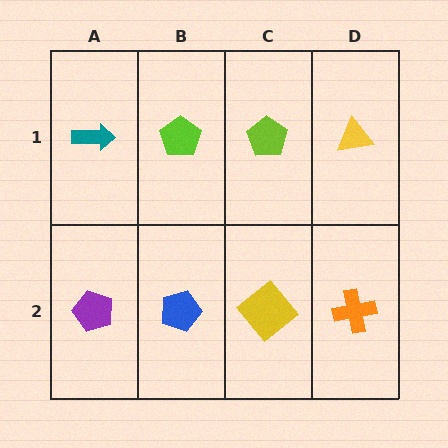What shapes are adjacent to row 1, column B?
A blue pentagon (row 2, column B), a teal arrow (row 1, column A), a lime pentagon (row 1, column C).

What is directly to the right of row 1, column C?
A yellow triangle.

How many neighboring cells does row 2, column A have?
2.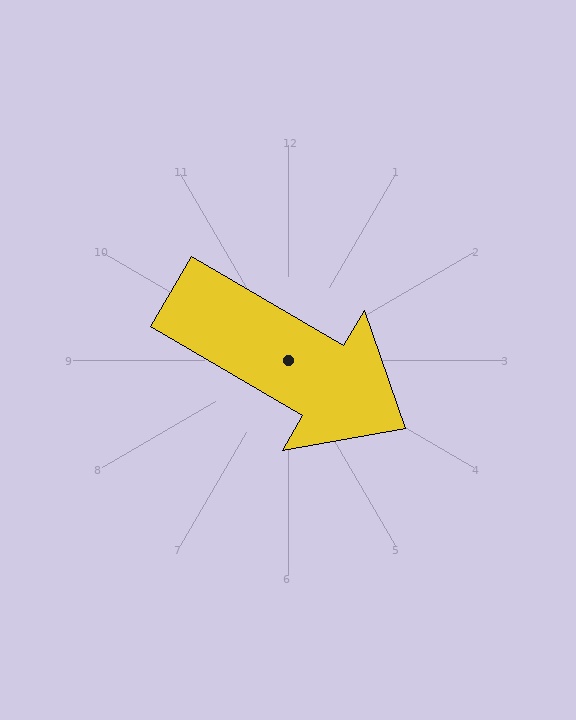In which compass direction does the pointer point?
Southeast.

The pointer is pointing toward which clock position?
Roughly 4 o'clock.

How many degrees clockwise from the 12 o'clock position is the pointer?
Approximately 120 degrees.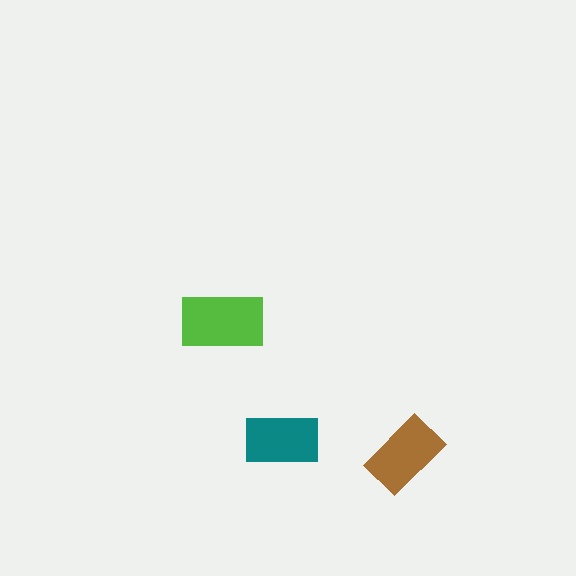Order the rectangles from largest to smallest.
the lime one, the brown one, the teal one.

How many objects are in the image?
There are 3 objects in the image.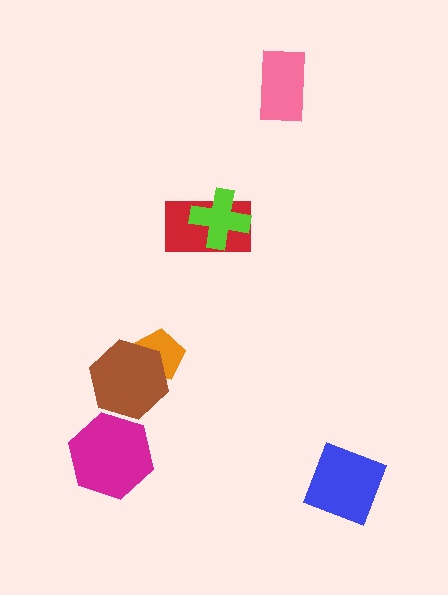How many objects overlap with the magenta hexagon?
0 objects overlap with the magenta hexagon.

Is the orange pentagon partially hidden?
Yes, it is partially covered by another shape.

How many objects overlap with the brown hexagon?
1 object overlaps with the brown hexagon.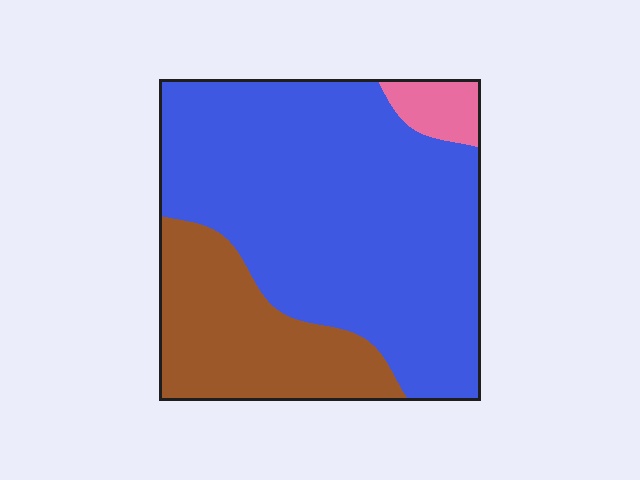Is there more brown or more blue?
Blue.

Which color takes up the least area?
Pink, at roughly 5%.